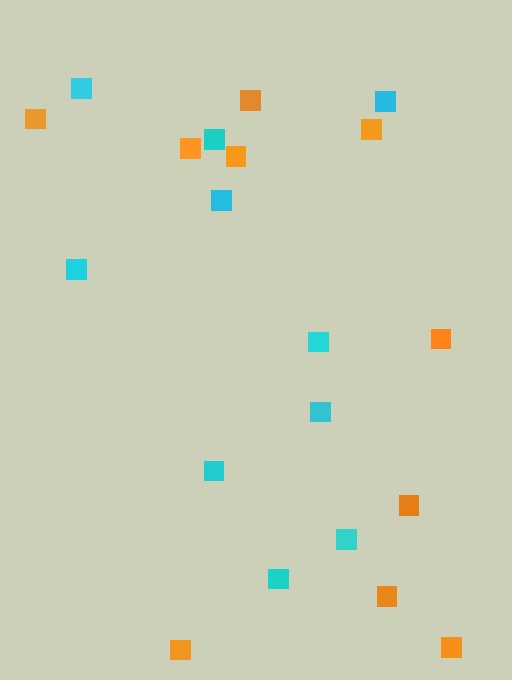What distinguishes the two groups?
There are 2 groups: one group of orange squares (10) and one group of cyan squares (10).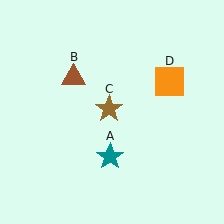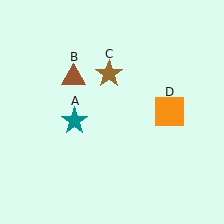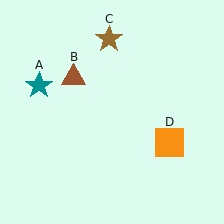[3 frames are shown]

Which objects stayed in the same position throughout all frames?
Brown triangle (object B) remained stationary.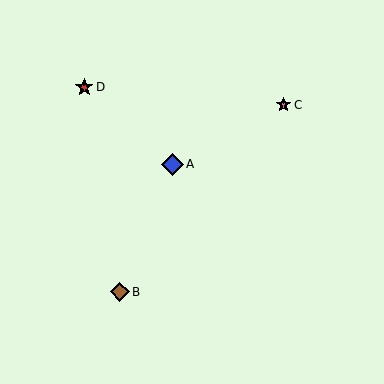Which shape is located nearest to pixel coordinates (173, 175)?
The blue diamond (labeled A) at (172, 164) is nearest to that location.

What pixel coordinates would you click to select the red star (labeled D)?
Click at (84, 87) to select the red star D.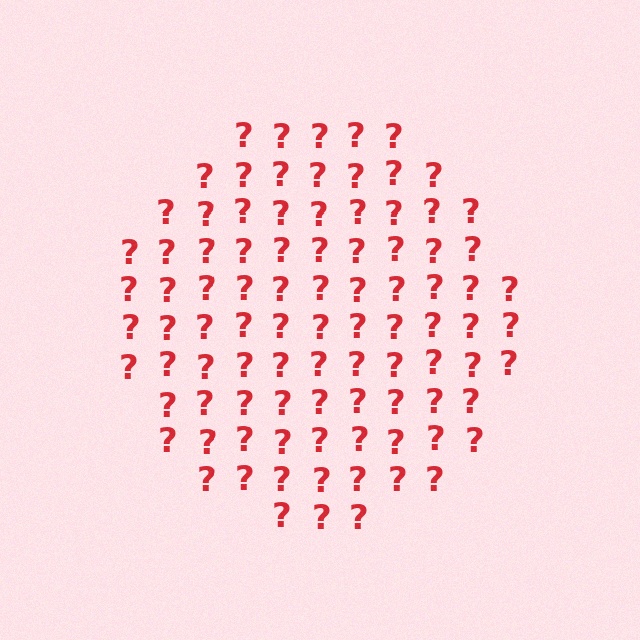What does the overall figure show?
The overall figure shows a circle.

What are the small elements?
The small elements are question marks.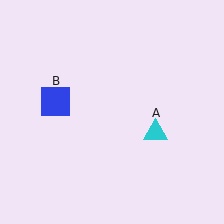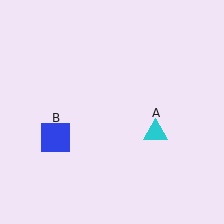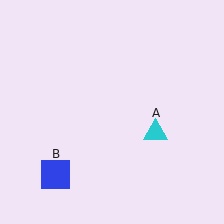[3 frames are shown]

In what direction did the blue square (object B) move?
The blue square (object B) moved down.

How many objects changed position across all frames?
1 object changed position: blue square (object B).